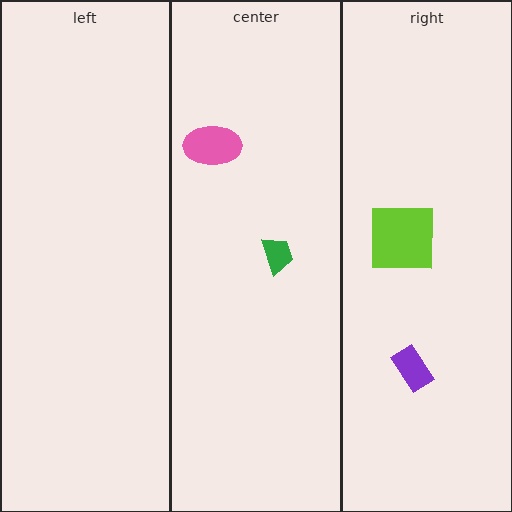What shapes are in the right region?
The purple rectangle, the lime square.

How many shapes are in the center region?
2.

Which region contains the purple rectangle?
The right region.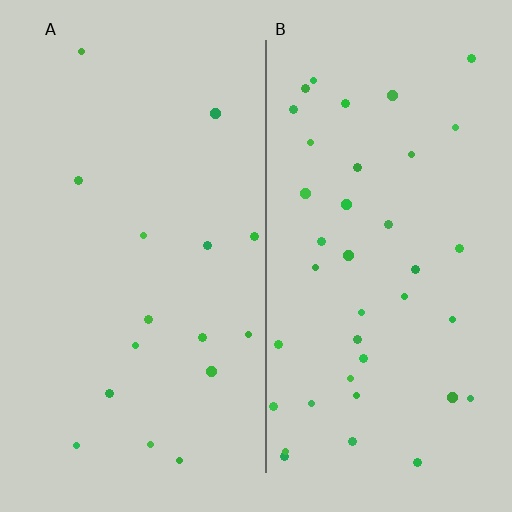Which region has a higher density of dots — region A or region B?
B (the right).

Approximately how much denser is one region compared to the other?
Approximately 2.5× — region B over region A.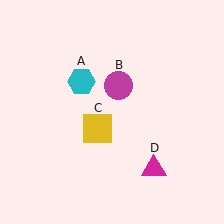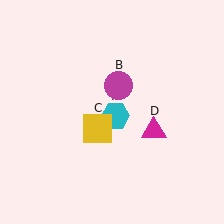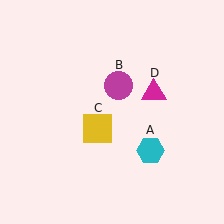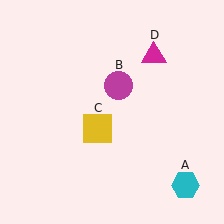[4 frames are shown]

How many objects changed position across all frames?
2 objects changed position: cyan hexagon (object A), magenta triangle (object D).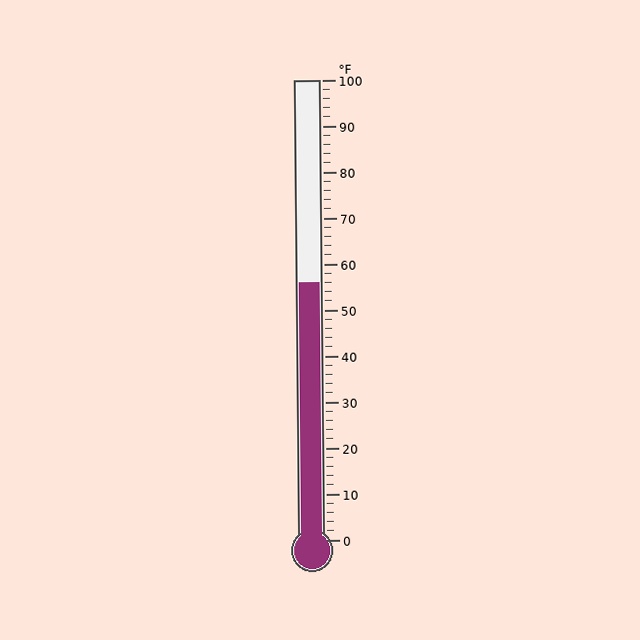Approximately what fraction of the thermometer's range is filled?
The thermometer is filled to approximately 55% of its range.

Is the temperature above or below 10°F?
The temperature is above 10°F.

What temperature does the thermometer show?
The thermometer shows approximately 56°F.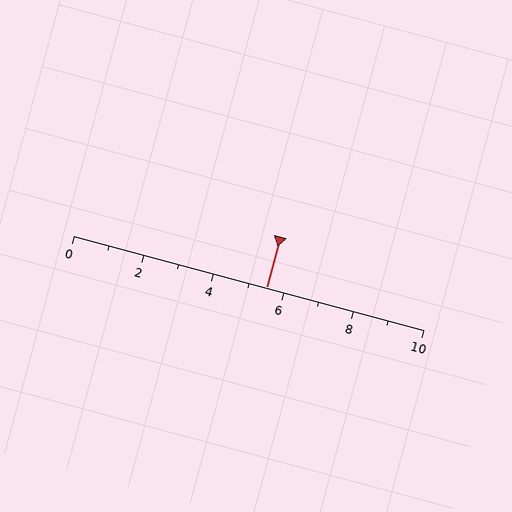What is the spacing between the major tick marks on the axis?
The major ticks are spaced 2 apart.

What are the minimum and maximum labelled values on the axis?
The axis runs from 0 to 10.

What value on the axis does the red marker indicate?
The marker indicates approximately 5.5.